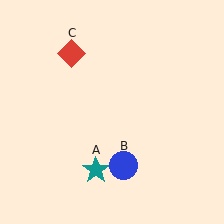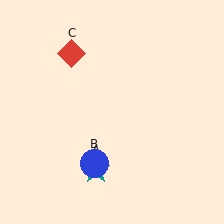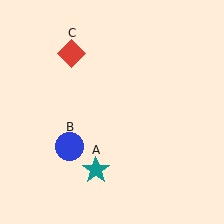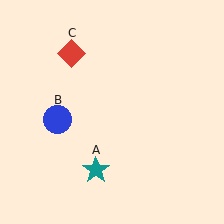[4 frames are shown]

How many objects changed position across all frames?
1 object changed position: blue circle (object B).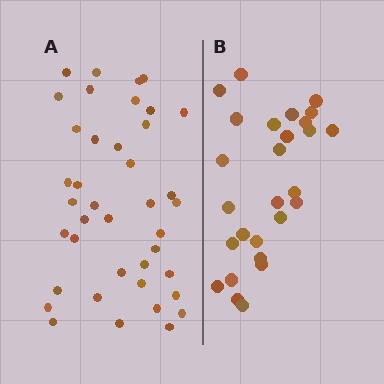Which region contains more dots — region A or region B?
Region A (the left region) has more dots.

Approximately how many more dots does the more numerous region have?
Region A has approximately 15 more dots than region B.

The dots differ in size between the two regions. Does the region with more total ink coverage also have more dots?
No. Region B has more total ink coverage because its dots are larger, but region A actually contains more individual dots. Total area can be misleading — the number of items is what matters here.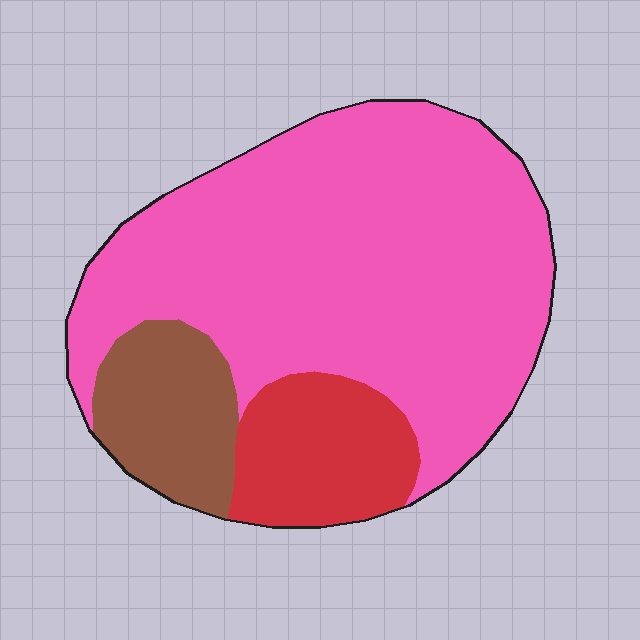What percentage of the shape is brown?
Brown takes up about one eighth (1/8) of the shape.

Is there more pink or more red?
Pink.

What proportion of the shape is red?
Red takes up about one sixth (1/6) of the shape.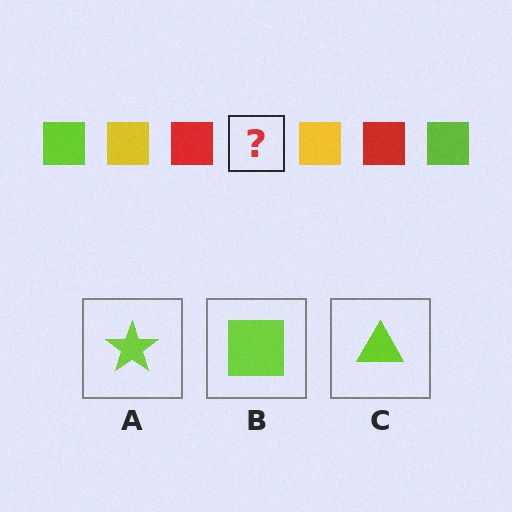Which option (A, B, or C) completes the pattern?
B.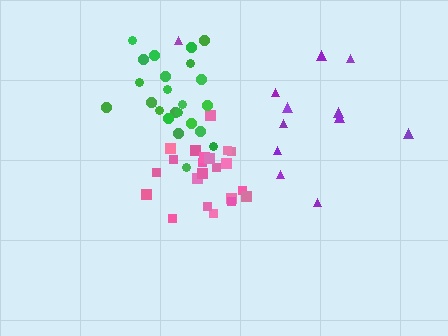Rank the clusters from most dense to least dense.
pink, green, purple.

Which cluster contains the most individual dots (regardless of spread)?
Green (25).